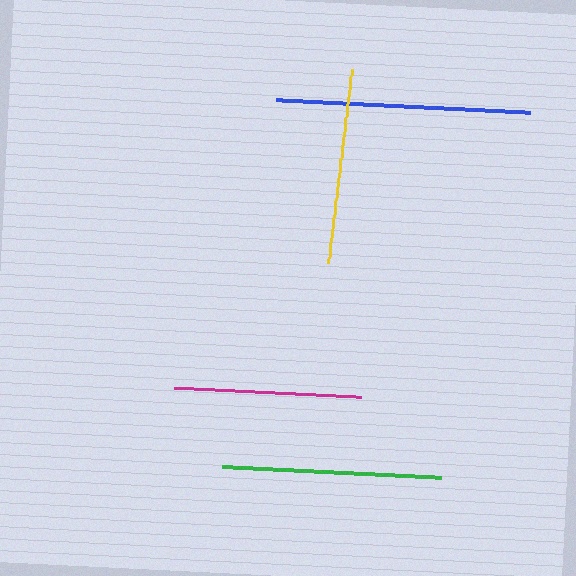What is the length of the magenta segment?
The magenta segment is approximately 188 pixels long.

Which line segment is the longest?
The blue line is the longest at approximately 254 pixels.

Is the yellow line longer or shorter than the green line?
The green line is longer than the yellow line.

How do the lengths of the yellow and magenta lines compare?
The yellow and magenta lines are approximately the same length.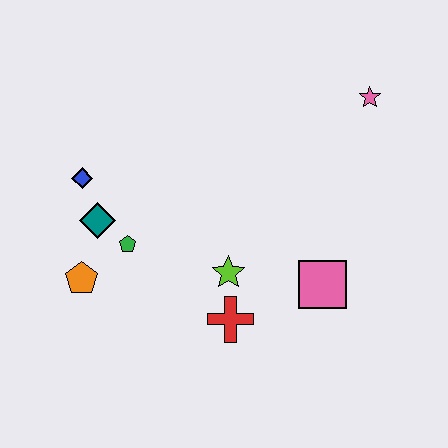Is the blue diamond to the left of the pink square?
Yes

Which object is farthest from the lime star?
The pink star is farthest from the lime star.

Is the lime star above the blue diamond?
No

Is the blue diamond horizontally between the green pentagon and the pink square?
No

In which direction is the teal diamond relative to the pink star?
The teal diamond is to the left of the pink star.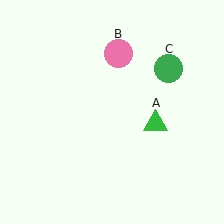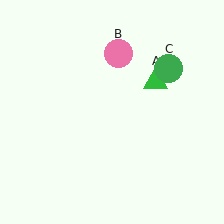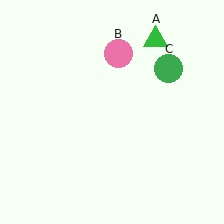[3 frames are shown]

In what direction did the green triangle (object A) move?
The green triangle (object A) moved up.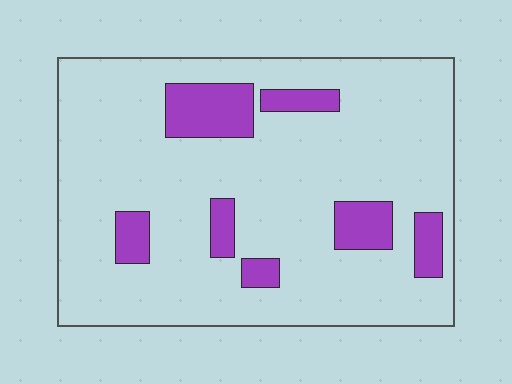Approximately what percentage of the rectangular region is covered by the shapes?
Approximately 15%.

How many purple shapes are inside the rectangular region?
7.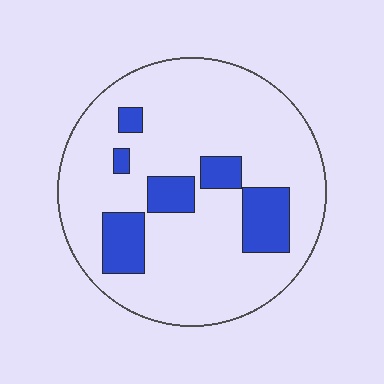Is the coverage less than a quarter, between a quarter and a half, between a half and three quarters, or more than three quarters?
Less than a quarter.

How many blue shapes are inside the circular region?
6.